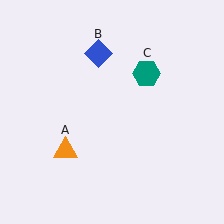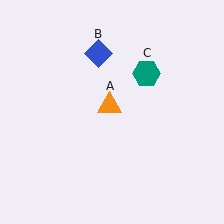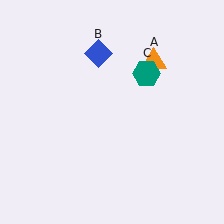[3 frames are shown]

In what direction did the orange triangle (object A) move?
The orange triangle (object A) moved up and to the right.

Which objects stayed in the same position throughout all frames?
Blue diamond (object B) and teal hexagon (object C) remained stationary.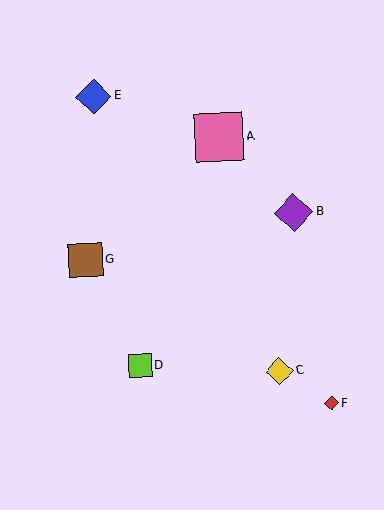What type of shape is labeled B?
Shape B is a purple diamond.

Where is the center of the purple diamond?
The center of the purple diamond is at (294, 212).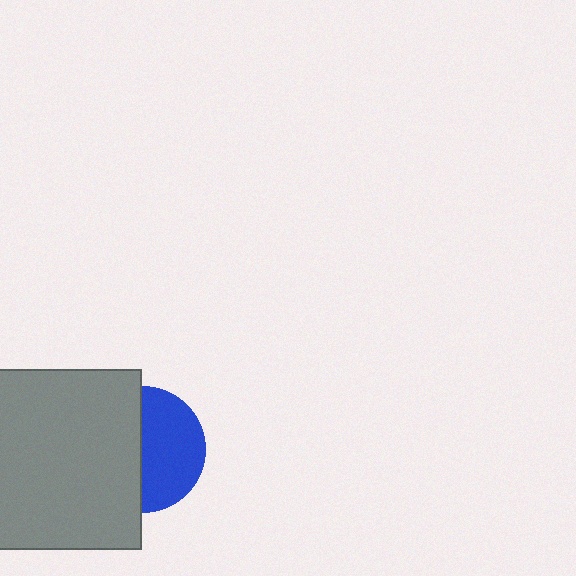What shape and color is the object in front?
The object in front is a gray square.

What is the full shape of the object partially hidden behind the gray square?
The partially hidden object is a blue circle.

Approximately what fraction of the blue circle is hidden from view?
Roughly 50% of the blue circle is hidden behind the gray square.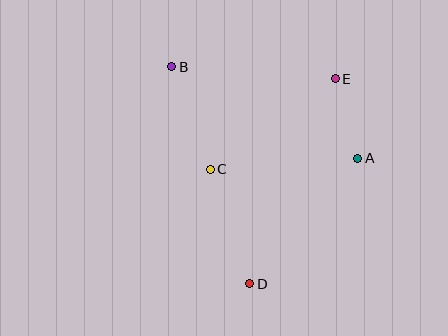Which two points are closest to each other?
Points A and E are closest to each other.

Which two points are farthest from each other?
Points B and D are farthest from each other.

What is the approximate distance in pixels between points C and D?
The distance between C and D is approximately 121 pixels.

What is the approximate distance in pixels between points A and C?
The distance between A and C is approximately 148 pixels.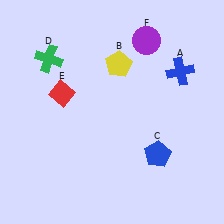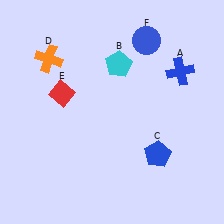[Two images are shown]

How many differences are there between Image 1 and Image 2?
There are 3 differences between the two images.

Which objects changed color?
B changed from yellow to cyan. D changed from green to orange. F changed from purple to blue.